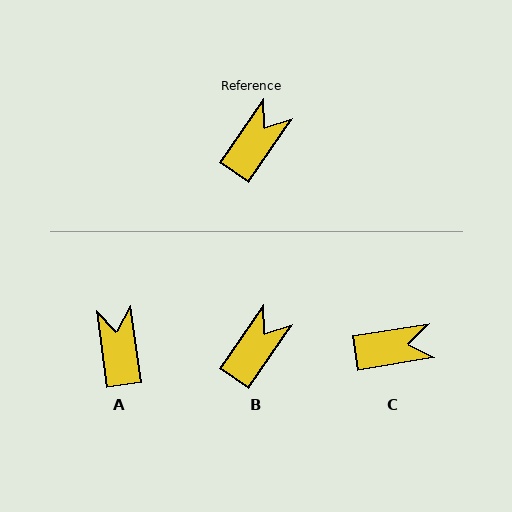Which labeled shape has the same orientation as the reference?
B.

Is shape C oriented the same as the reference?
No, it is off by about 46 degrees.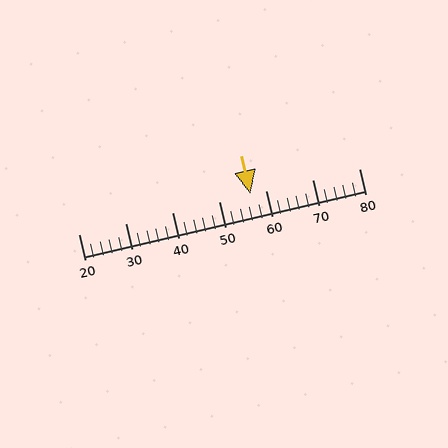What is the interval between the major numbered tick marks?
The major tick marks are spaced 10 units apart.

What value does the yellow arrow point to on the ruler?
The yellow arrow points to approximately 57.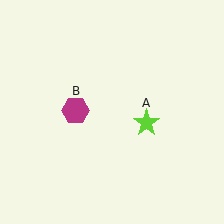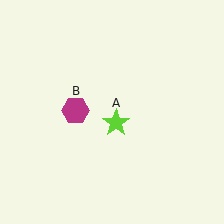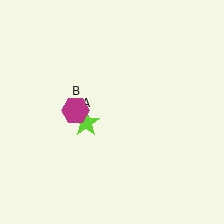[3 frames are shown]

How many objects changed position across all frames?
1 object changed position: lime star (object A).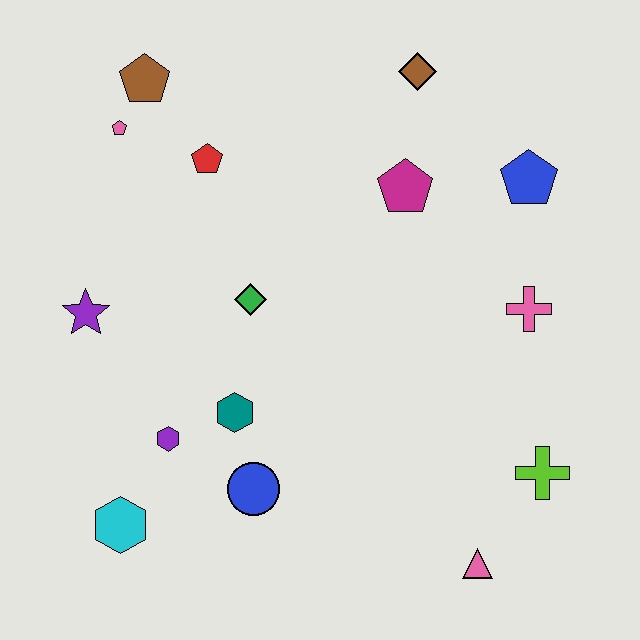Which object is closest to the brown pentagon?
The pink pentagon is closest to the brown pentagon.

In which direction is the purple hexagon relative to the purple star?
The purple hexagon is below the purple star.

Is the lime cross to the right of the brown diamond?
Yes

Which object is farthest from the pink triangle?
The brown pentagon is farthest from the pink triangle.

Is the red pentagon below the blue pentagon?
No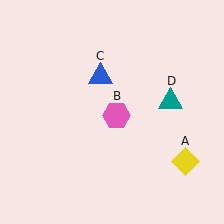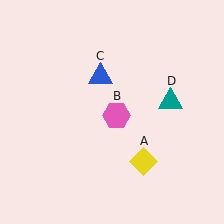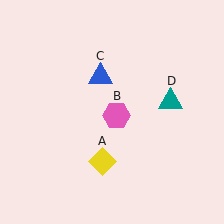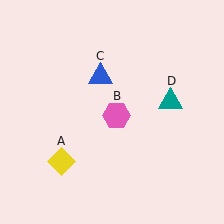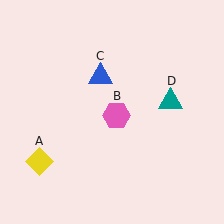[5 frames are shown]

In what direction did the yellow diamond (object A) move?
The yellow diamond (object A) moved left.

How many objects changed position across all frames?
1 object changed position: yellow diamond (object A).